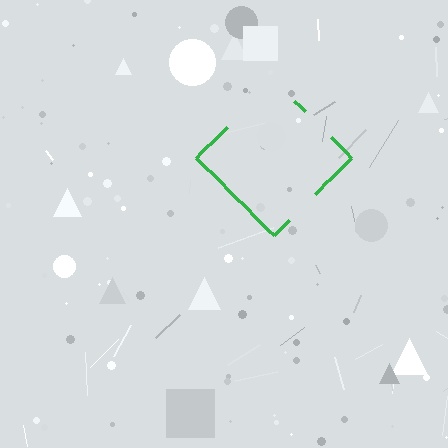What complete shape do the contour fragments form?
The contour fragments form a diamond.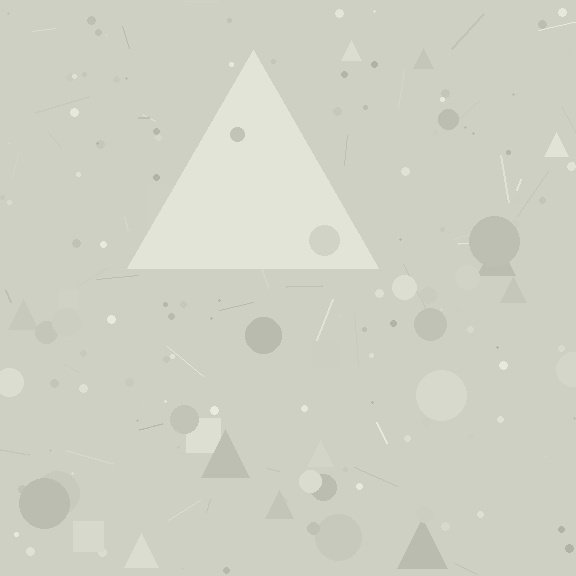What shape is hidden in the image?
A triangle is hidden in the image.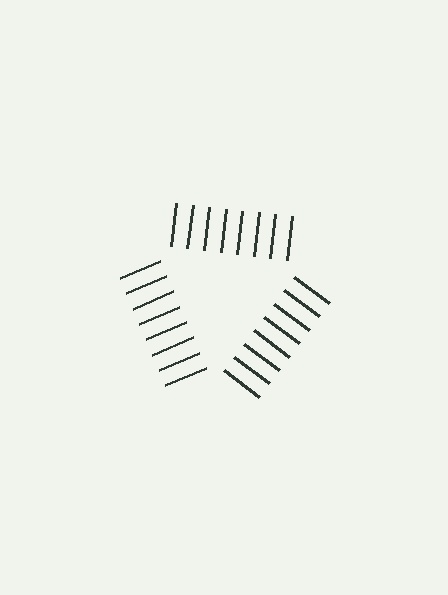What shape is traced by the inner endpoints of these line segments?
An illusory triangle — the line segments terminate on its edges but no continuous stroke is drawn.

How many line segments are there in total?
24 — 8 along each of the 3 edges.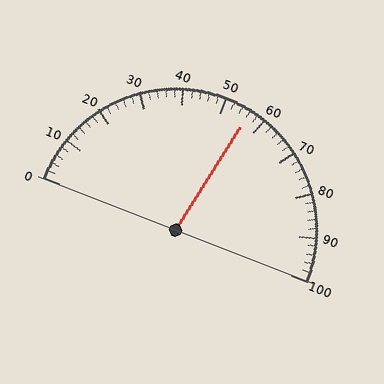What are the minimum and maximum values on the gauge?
The gauge ranges from 0 to 100.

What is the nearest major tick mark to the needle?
The nearest major tick mark is 60.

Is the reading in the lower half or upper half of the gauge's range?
The reading is in the upper half of the range (0 to 100).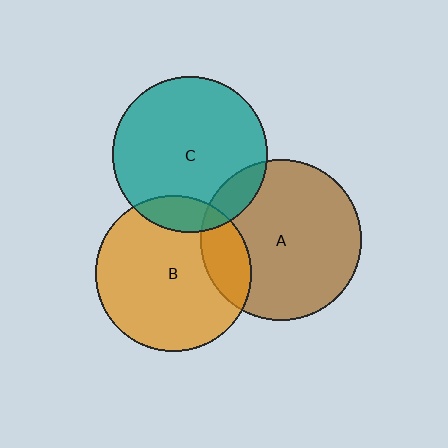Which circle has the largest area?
Circle A (brown).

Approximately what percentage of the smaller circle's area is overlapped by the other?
Approximately 20%.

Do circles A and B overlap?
Yes.